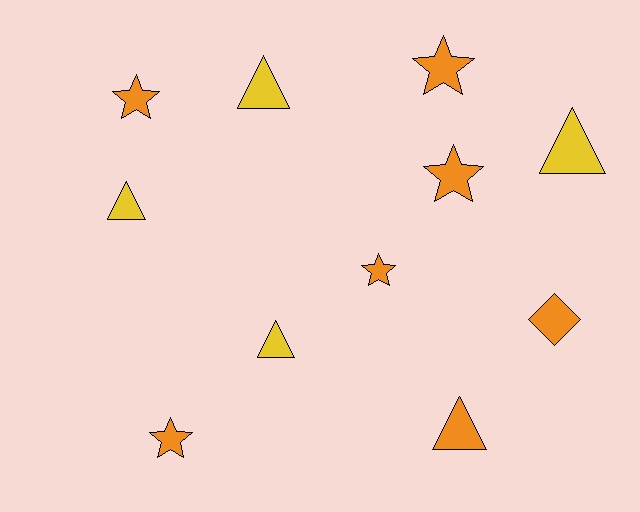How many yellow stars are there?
There are no yellow stars.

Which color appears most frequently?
Orange, with 7 objects.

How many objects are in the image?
There are 11 objects.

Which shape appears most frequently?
Star, with 5 objects.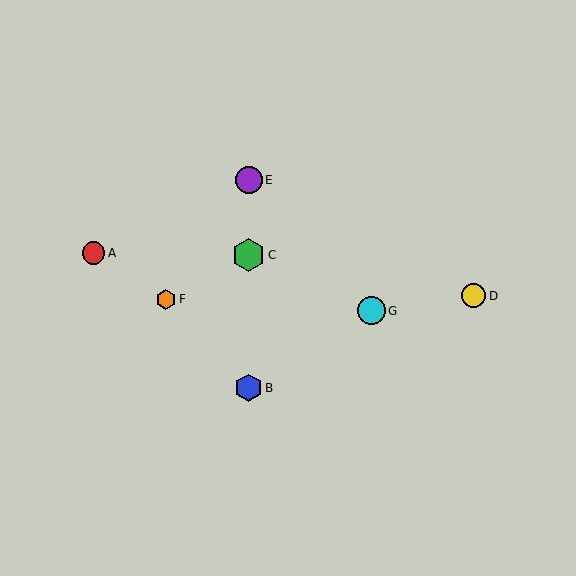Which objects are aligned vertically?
Objects B, C, E are aligned vertically.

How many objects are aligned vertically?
3 objects (B, C, E) are aligned vertically.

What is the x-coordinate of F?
Object F is at x≈166.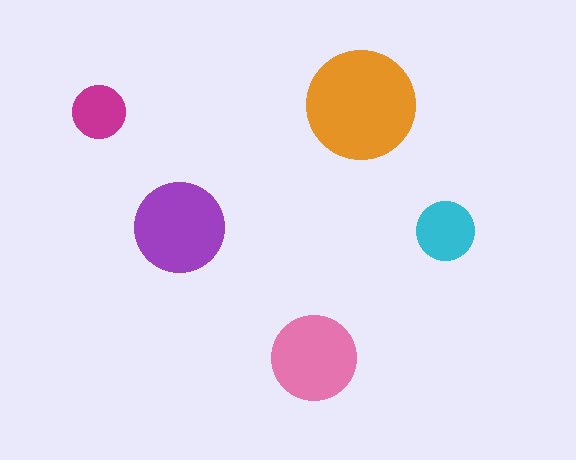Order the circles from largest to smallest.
the orange one, the purple one, the pink one, the cyan one, the magenta one.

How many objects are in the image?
There are 5 objects in the image.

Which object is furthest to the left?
The magenta circle is leftmost.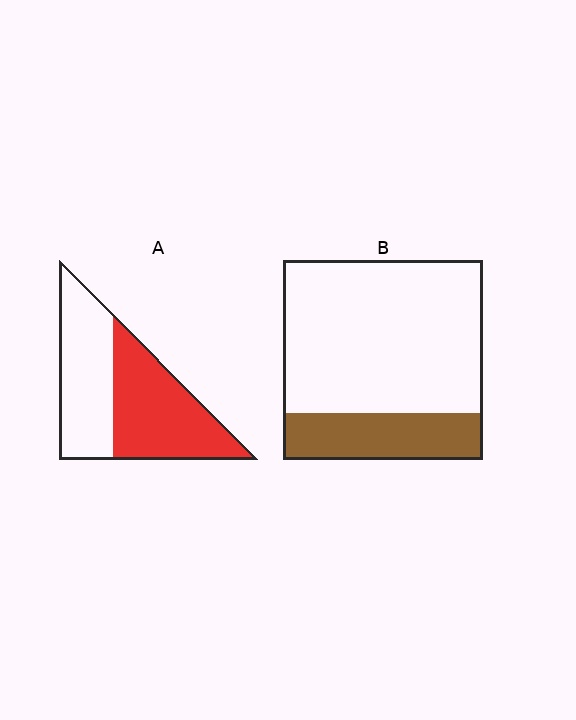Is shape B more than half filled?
No.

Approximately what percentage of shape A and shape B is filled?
A is approximately 55% and B is approximately 25%.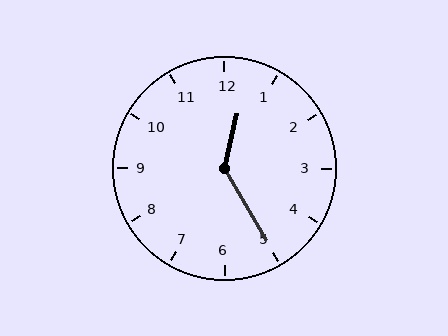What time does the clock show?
12:25.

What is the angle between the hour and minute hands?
Approximately 138 degrees.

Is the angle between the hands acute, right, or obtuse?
It is obtuse.